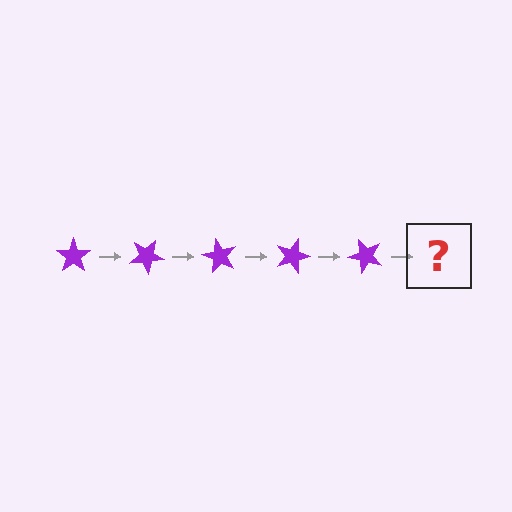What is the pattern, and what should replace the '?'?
The pattern is that the star rotates 30 degrees each step. The '?' should be a purple star rotated 150 degrees.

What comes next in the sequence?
The next element should be a purple star rotated 150 degrees.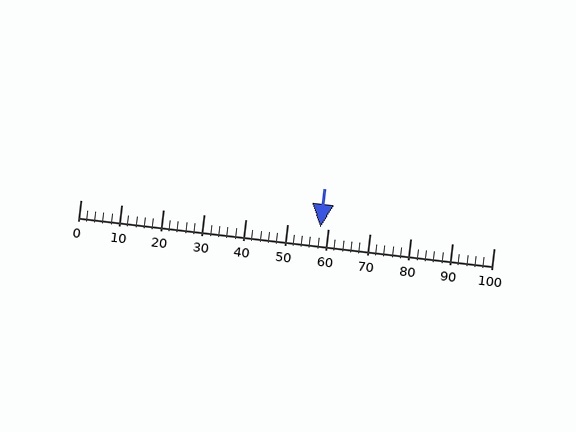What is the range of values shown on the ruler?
The ruler shows values from 0 to 100.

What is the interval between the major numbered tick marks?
The major tick marks are spaced 10 units apart.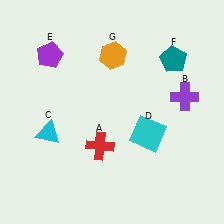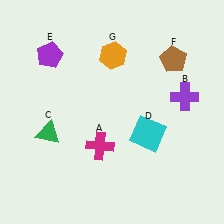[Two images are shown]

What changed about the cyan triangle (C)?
In Image 1, C is cyan. In Image 2, it changed to green.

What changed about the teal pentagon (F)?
In Image 1, F is teal. In Image 2, it changed to brown.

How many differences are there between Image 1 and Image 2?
There are 3 differences between the two images.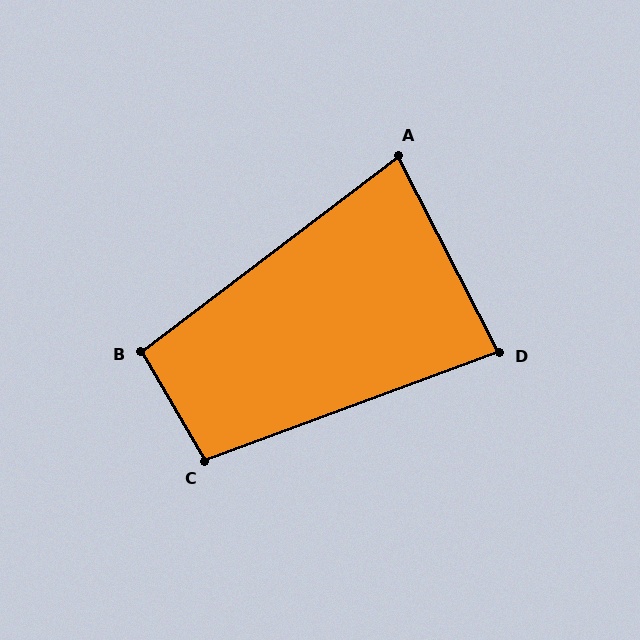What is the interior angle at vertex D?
Approximately 83 degrees (acute).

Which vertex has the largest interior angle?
C, at approximately 100 degrees.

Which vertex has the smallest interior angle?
A, at approximately 80 degrees.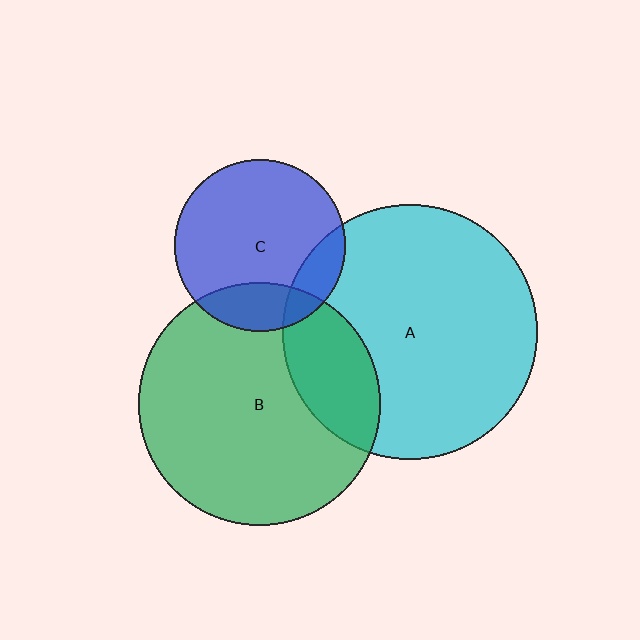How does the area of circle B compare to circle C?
Approximately 2.0 times.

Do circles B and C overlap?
Yes.